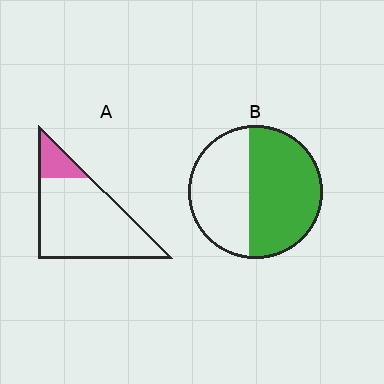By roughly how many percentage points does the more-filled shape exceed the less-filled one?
By roughly 40 percentage points (B over A).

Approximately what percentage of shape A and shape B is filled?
A is approximately 15% and B is approximately 55%.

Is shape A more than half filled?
No.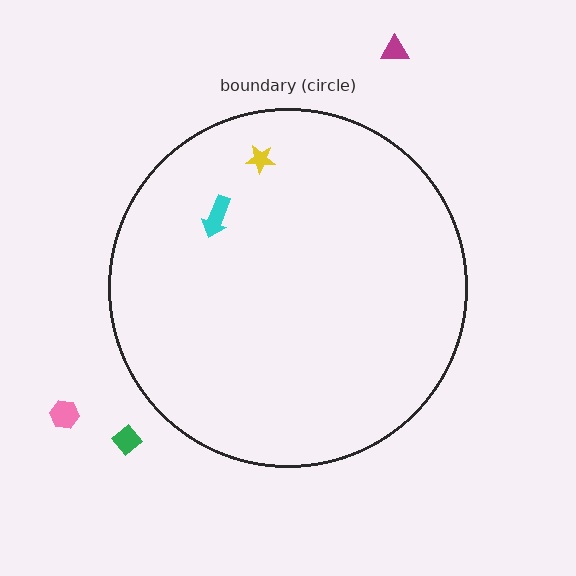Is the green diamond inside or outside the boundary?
Outside.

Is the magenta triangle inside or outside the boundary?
Outside.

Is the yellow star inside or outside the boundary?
Inside.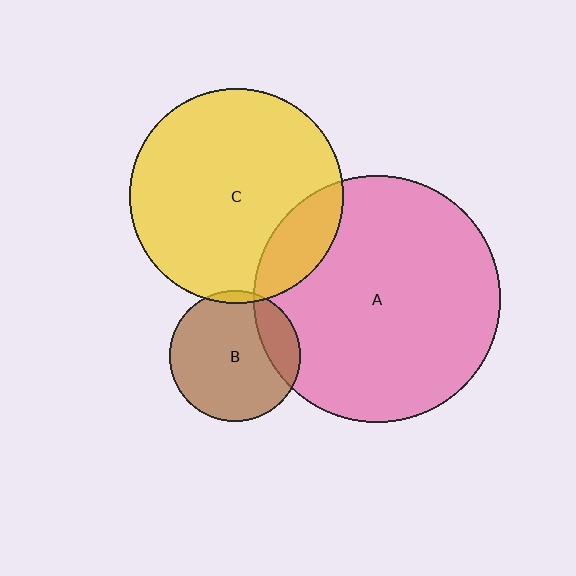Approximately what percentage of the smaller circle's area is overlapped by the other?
Approximately 20%.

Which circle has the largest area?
Circle A (pink).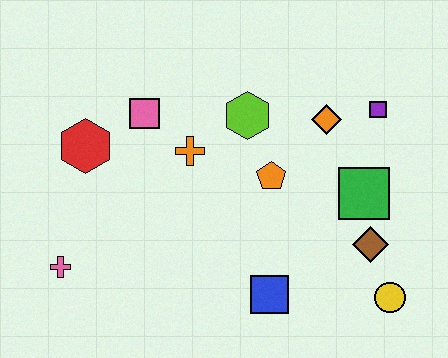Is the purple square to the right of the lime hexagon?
Yes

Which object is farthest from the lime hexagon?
The pink cross is farthest from the lime hexagon.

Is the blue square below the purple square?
Yes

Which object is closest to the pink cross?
The red hexagon is closest to the pink cross.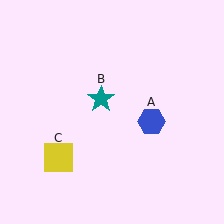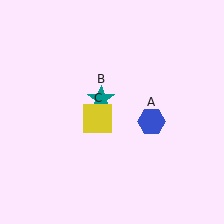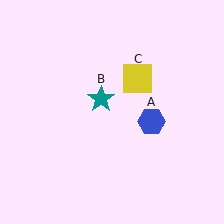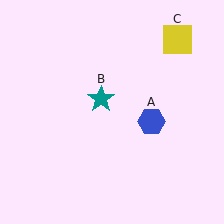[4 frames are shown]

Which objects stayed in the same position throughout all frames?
Blue hexagon (object A) and teal star (object B) remained stationary.